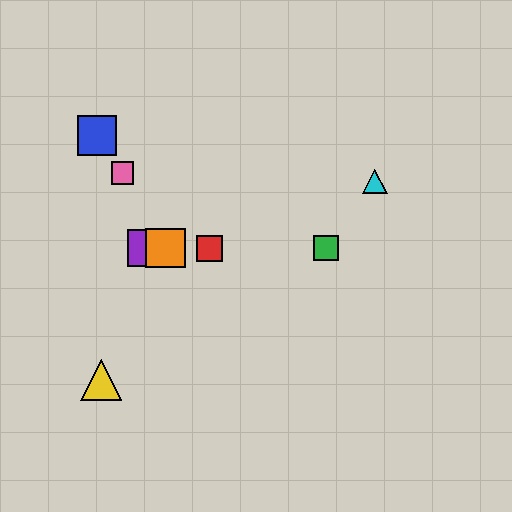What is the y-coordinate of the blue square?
The blue square is at y≈135.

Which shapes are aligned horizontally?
The red square, the green square, the purple square, the orange square are aligned horizontally.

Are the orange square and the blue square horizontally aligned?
No, the orange square is at y≈248 and the blue square is at y≈135.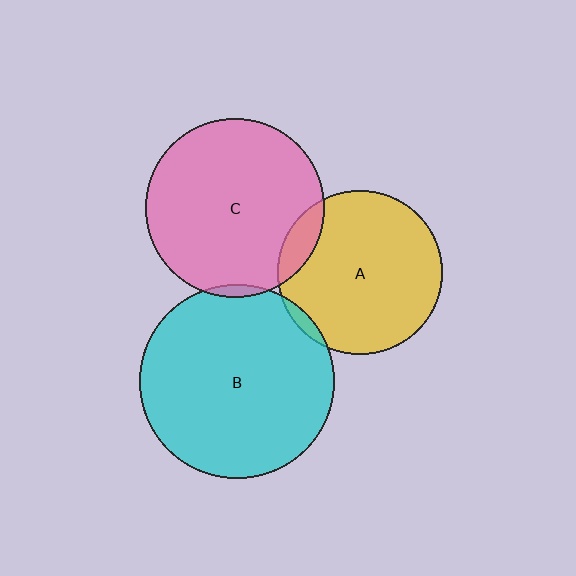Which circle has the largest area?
Circle B (cyan).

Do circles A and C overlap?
Yes.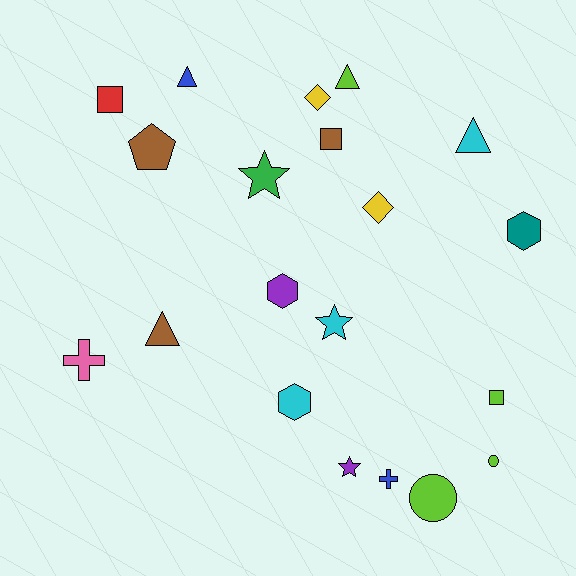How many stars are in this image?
There are 3 stars.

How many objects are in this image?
There are 20 objects.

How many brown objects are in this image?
There are 3 brown objects.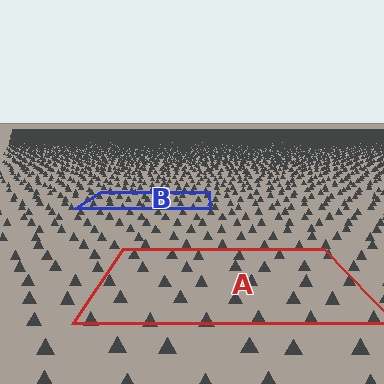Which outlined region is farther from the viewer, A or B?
Region B is farther from the viewer — the texture elements inside it appear smaller and more densely packed.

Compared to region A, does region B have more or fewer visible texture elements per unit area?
Region B has more texture elements per unit area — they are packed more densely because it is farther away.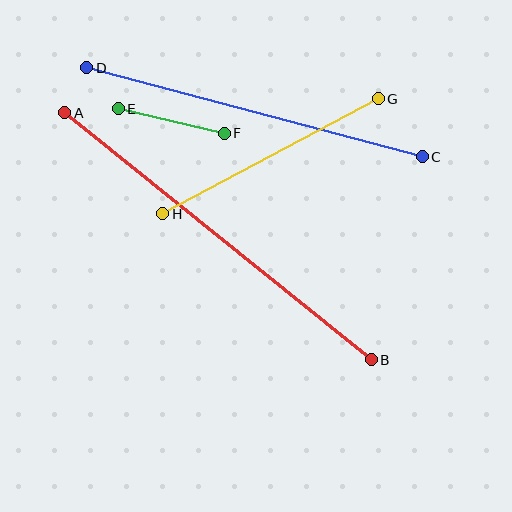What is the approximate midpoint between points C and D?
The midpoint is at approximately (254, 112) pixels.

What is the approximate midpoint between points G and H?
The midpoint is at approximately (271, 156) pixels.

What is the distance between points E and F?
The distance is approximately 109 pixels.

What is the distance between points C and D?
The distance is approximately 347 pixels.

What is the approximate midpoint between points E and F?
The midpoint is at approximately (171, 121) pixels.